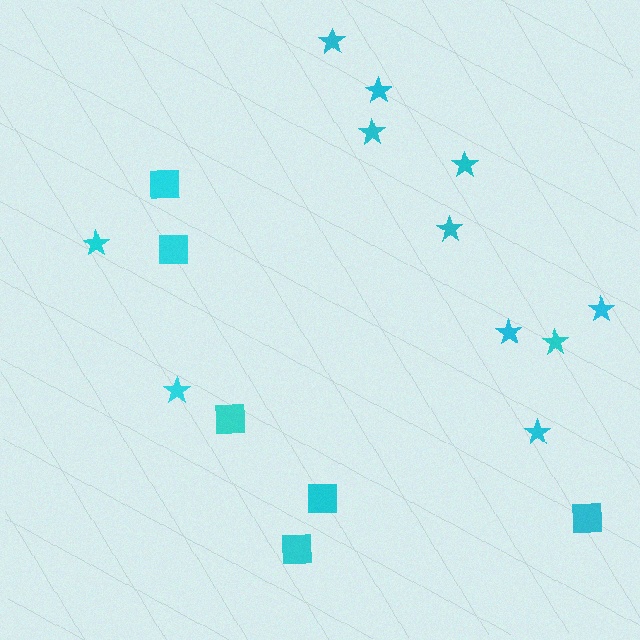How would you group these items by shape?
There are 2 groups: one group of stars (11) and one group of squares (6).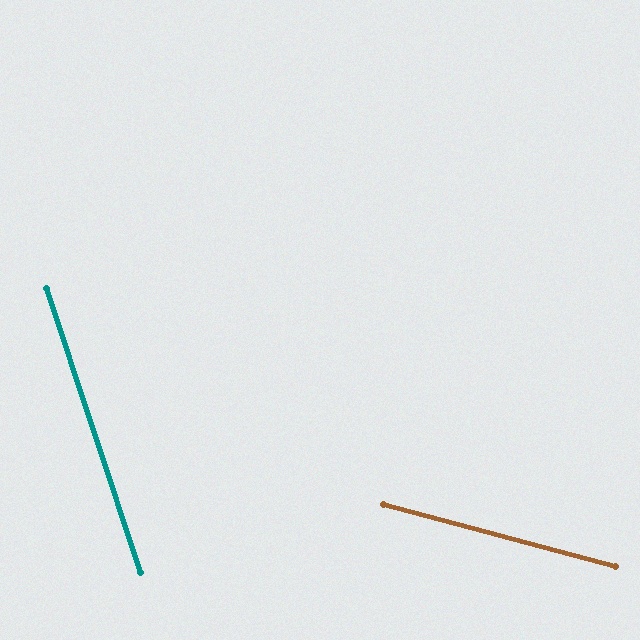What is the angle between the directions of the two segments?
Approximately 57 degrees.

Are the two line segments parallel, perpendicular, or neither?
Neither parallel nor perpendicular — they differ by about 57°.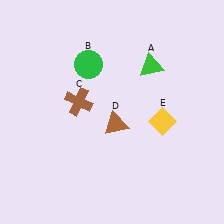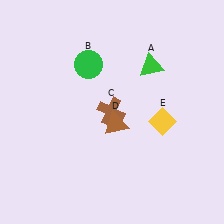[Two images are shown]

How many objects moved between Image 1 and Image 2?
1 object moved between the two images.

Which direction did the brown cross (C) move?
The brown cross (C) moved right.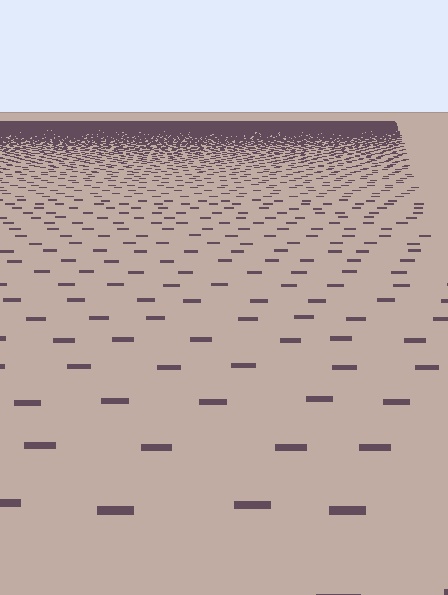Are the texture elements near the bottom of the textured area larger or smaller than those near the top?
Larger. Near the bottom, elements are closer to the viewer and appear at a bigger on-screen size.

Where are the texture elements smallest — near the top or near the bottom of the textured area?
Near the top.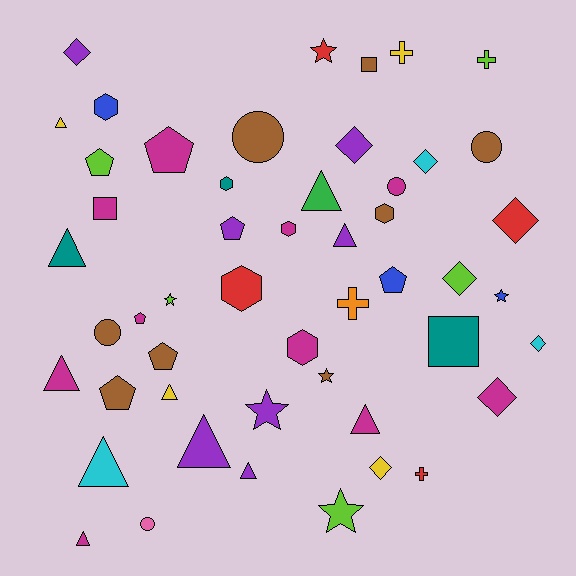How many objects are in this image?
There are 50 objects.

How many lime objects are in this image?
There are 5 lime objects.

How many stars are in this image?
There are 6 stars.